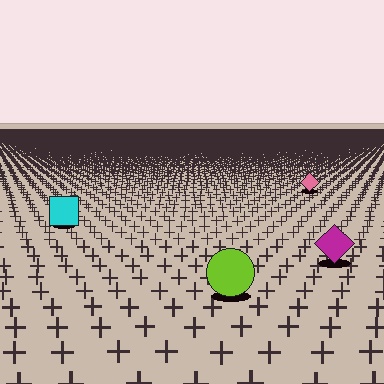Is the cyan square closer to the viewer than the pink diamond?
Yes. The cyan square is closer — you can tell from the texture gradient: the ground texture is coarser near it.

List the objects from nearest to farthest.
From nearest to farthest: the lime circle, the magenta diamond, the cyan square, the pink diamond.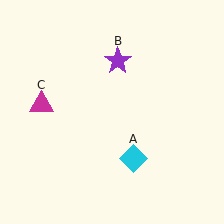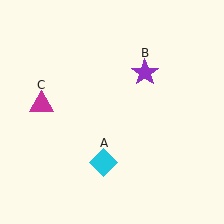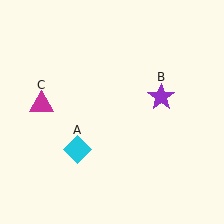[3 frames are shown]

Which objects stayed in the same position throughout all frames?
Magenta triangle (object C) remained stationary.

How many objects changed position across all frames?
2 objects changed position: cyan diamond (object A), purple star (object B).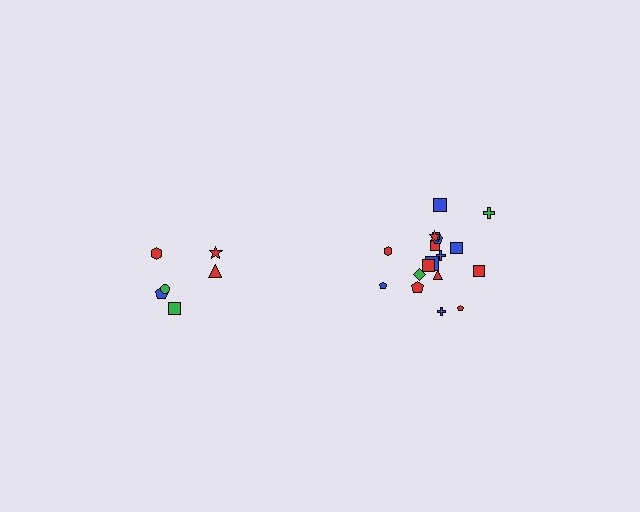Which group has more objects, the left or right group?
The right group.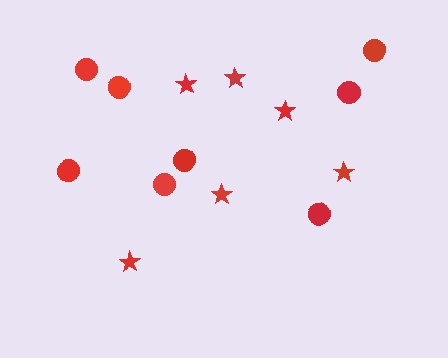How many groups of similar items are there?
There are 2 groups: one group of circles (8) and one group of stars (6).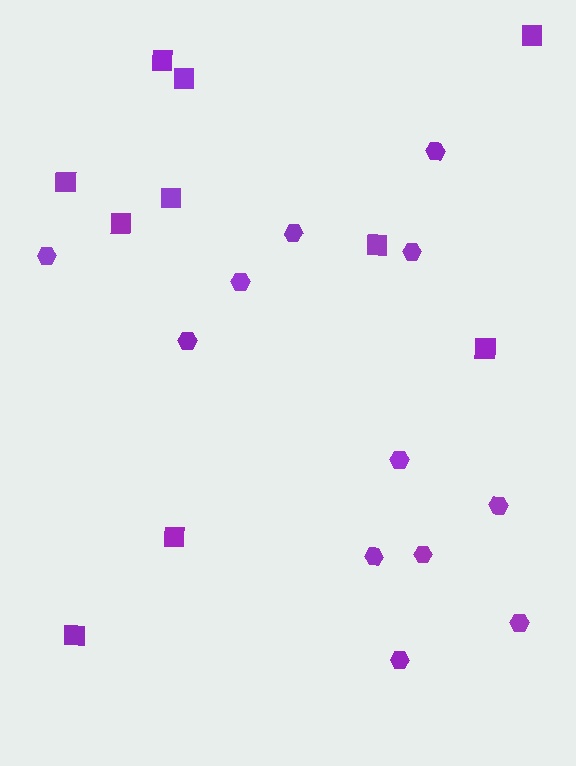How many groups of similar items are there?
There are 2 groups: one group of hexagons (12) and one group of squares (10).